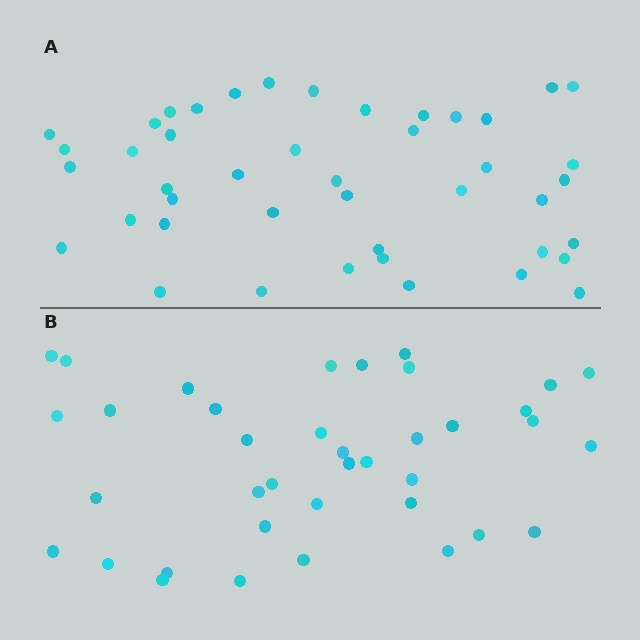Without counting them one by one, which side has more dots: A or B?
Region A (the top region) has more dots.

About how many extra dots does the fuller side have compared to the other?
Region A has about 6 more dots than region B.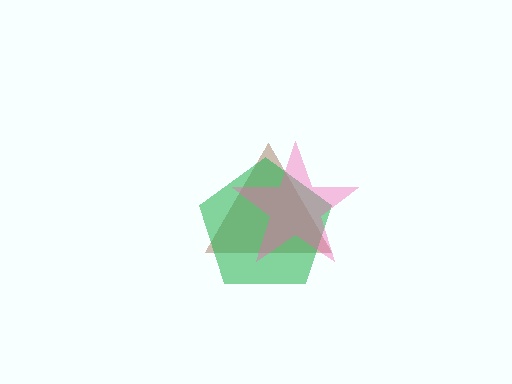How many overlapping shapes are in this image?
There are 3 overlapping shapes in the image.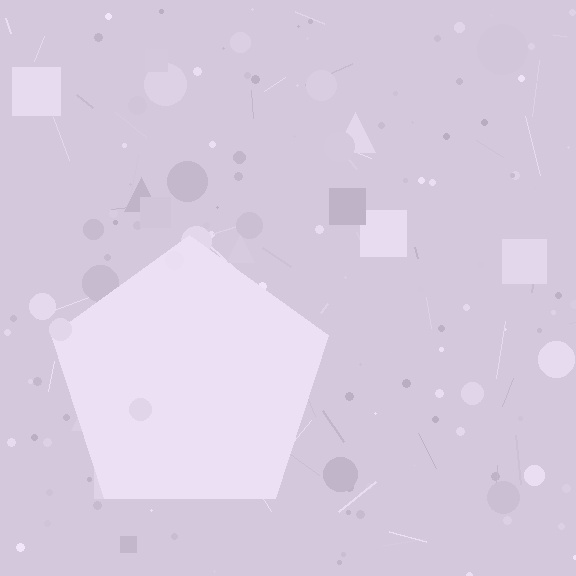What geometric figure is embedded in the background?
A pentagon is embedded in the background.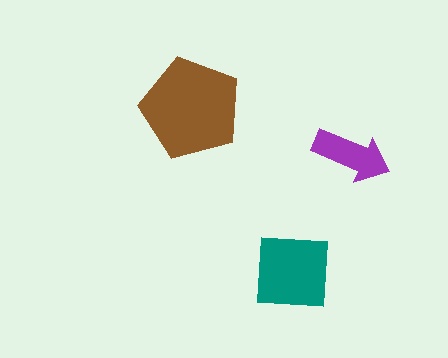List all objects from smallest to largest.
The purple arrow, the teal square, the brown pentagon.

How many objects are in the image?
There are 3 objects in the image.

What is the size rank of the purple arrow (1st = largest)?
3rd.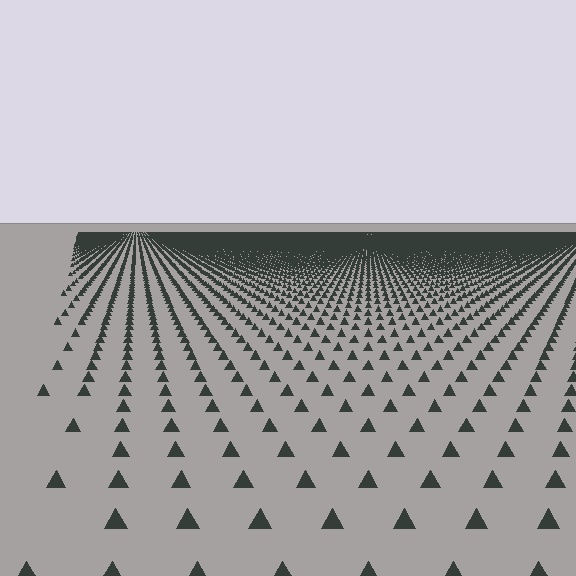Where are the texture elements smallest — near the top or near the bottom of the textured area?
Near the top.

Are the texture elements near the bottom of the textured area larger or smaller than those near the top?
Larger. Near the bottom, elements are closer to the viewer and appear at a bigger on-screen size.